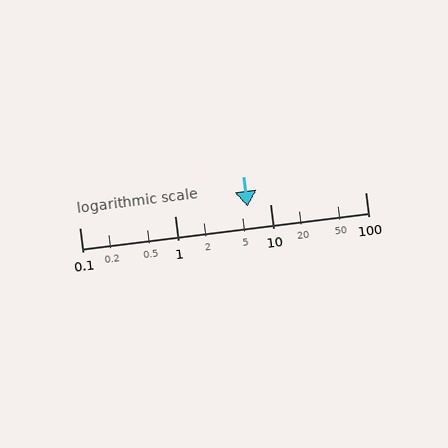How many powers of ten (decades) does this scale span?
The scale spans 3 decades, from 0.1 to 100.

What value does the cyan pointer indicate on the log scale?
The pointer indicates approximately 5.8.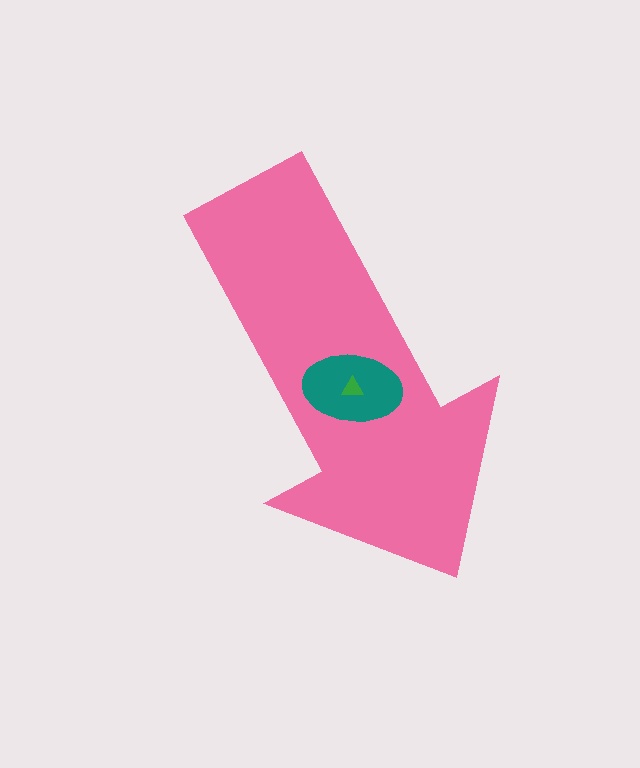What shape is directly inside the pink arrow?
The teal ellipse.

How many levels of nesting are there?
3.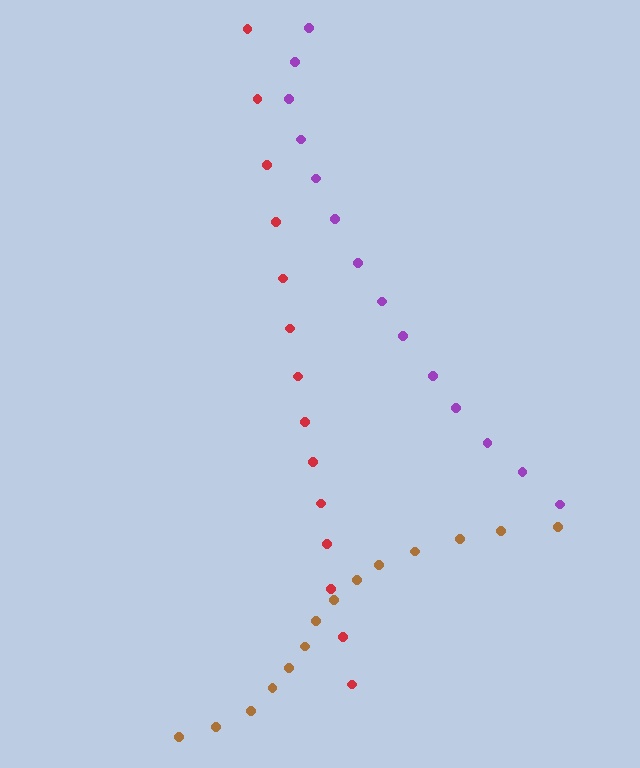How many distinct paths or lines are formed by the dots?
There are 3 distinct paths.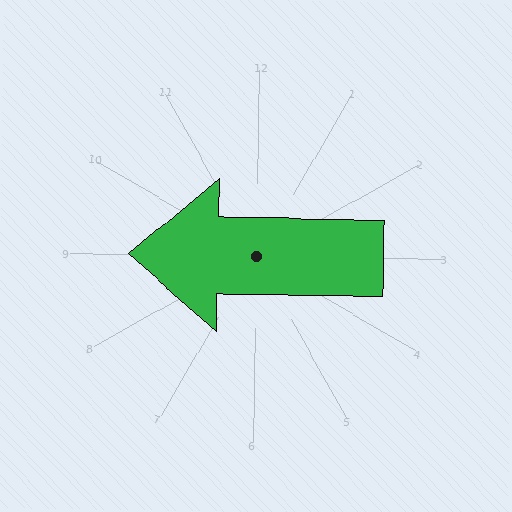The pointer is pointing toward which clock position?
Roughly 9 o'clock.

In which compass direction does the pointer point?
West.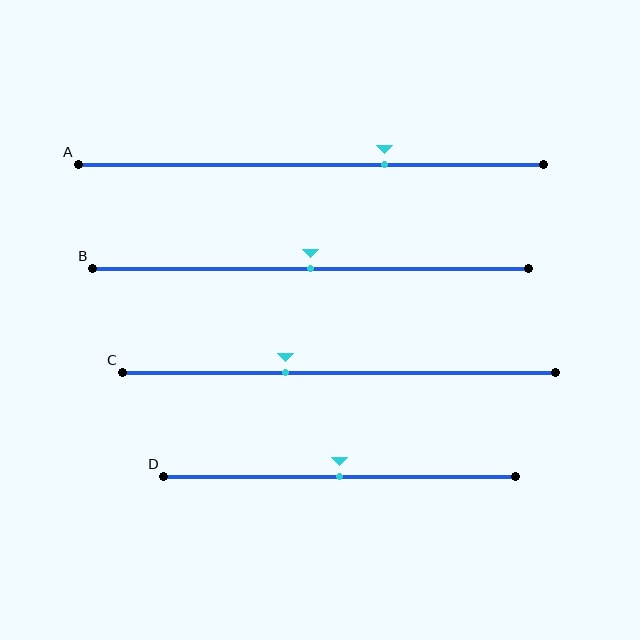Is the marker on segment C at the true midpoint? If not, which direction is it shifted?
No, the marker on segment C is shifted to the left by about 12% of the segment length.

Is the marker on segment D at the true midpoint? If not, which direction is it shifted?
Yes, the marker on segment D is at the true midpoint.